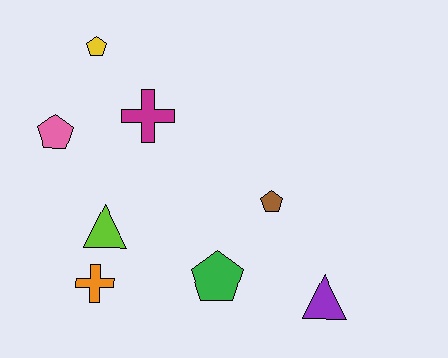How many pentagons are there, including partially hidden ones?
There are 4 pentagons.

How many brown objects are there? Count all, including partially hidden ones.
There is 1 brown object.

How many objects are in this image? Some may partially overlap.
There are 8 objects.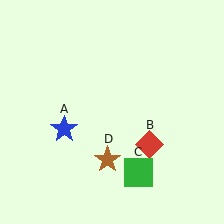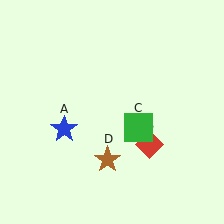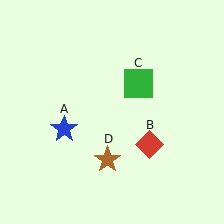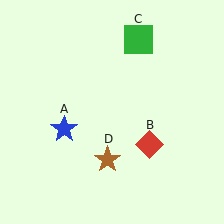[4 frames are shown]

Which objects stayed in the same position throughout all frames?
Blue star (object A) and red diamond (object B) and brown star (object D) remained stationary.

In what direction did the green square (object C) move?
The green square (object C) moved up.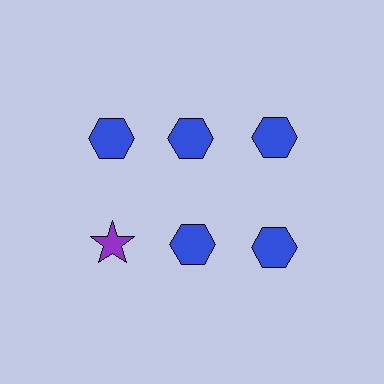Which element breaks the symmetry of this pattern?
The purple star in the second row, leftmost column breaks the symmetry. All other shapes are blue hexagons.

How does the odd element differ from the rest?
It differs in both color (purple instead of blue) and shape (star instead of hexagon).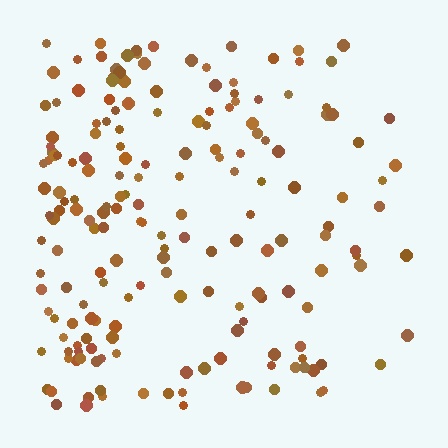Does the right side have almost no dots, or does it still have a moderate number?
Still a moderate number, just noticeably fewer than the left.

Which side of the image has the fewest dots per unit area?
The right.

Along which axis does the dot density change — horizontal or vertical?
Horizontal.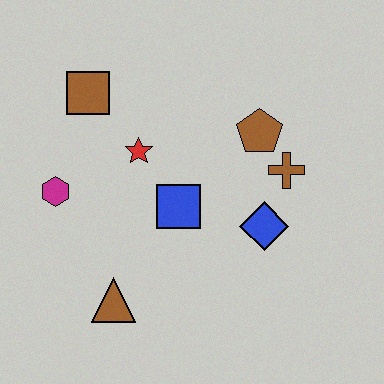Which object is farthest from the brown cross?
The magenta hexagon is farthest from the brown cross.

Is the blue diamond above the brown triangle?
Yes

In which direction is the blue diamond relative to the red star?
The blue diamond is to the right of the red star.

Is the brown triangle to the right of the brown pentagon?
No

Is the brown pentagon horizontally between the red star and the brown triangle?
No